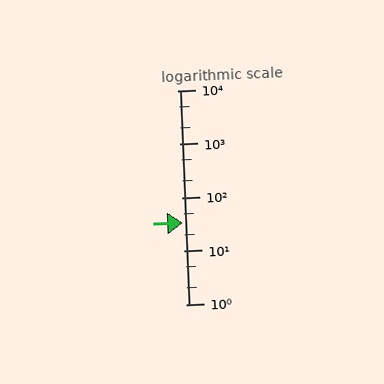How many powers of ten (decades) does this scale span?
The scale spans 4 decades, from 1 to 10000.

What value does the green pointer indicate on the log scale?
The pointer indicates approximately 34.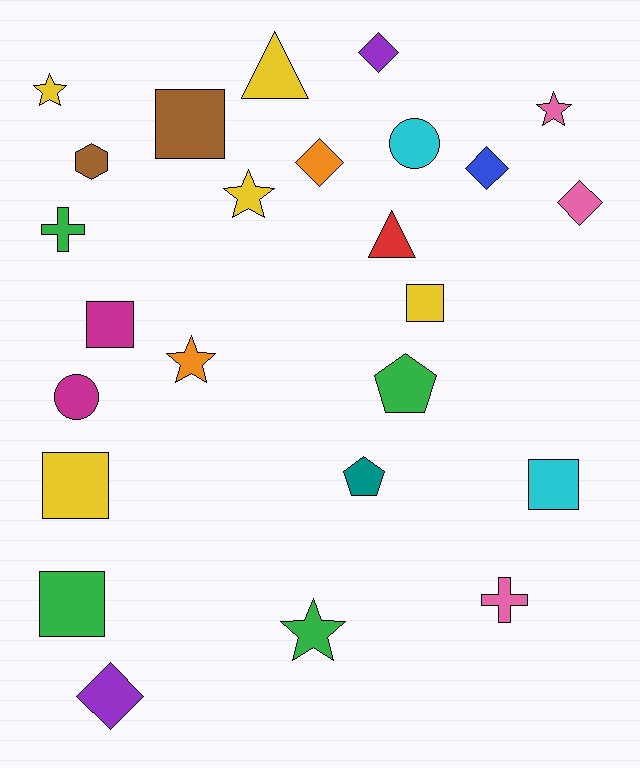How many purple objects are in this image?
There are 2 purple objects.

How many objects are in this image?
There are 25 objects.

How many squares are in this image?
There are 6 squares.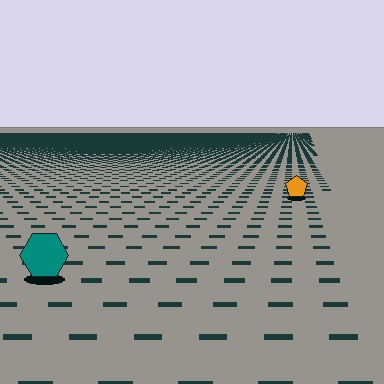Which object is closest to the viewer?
The teal hexagon is closest. The texture marks near it are larger and more spread out.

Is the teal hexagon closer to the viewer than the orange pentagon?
Yes. The teal hexagon is closer — you can tell from the texture gradient: the ground texture is coarser near it.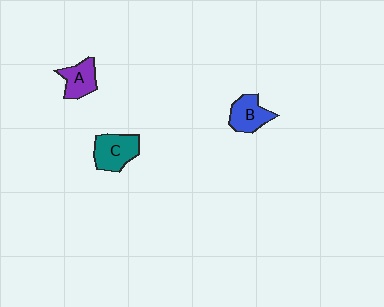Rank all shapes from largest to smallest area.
From largest to smallest: C (teal), B (blue), A (purple).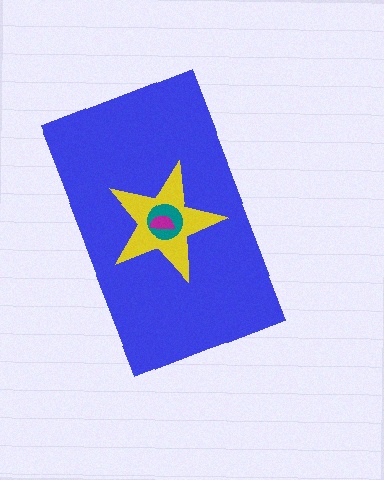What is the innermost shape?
The magenta semicircle.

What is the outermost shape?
The blue rectangle.